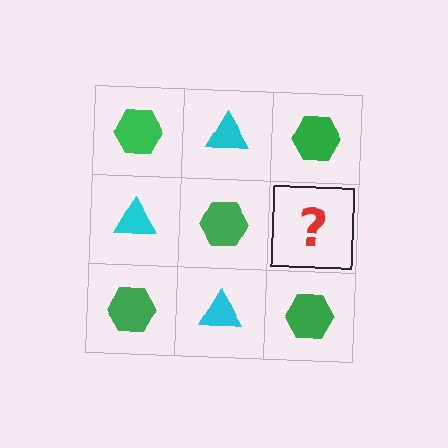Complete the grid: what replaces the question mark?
The question mark should be replaced with a cyan triangle.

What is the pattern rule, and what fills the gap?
The rule is that it alternates green hexagon and cyan triangle in a checkerboard pattern. The gap should be filled with a cyan triangle.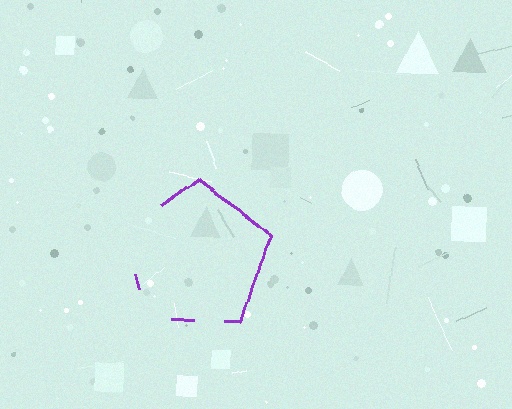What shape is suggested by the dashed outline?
The dashed outline suggests a pentagon.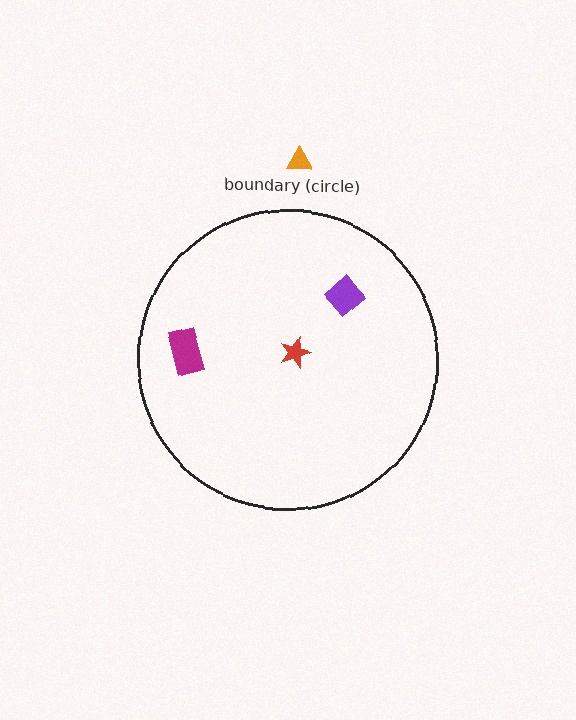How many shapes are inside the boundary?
3 inside, 1 outside.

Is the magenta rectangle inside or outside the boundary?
Inside.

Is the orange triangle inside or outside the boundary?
Outside.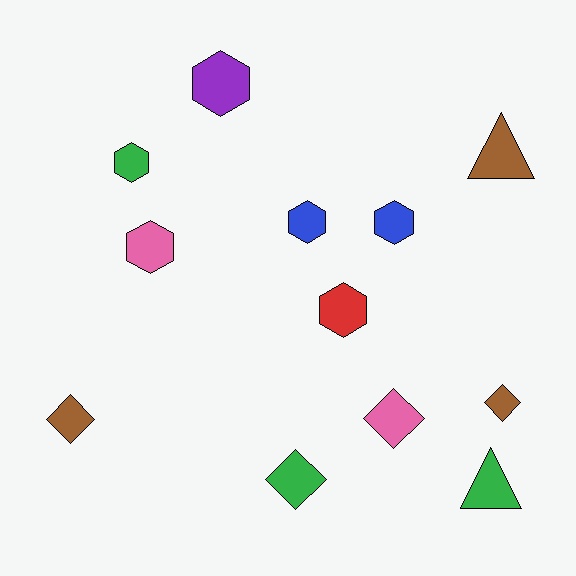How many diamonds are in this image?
There are 4 diamonds.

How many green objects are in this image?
There are 3 green objects.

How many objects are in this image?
There are 12 objects.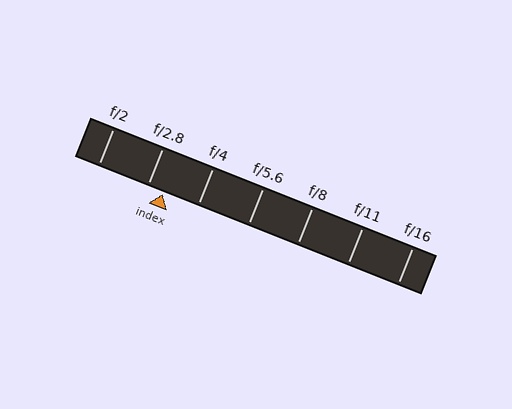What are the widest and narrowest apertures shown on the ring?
The widest aperture shown is f/2 and the narrowest is f/16.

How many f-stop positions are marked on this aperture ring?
There are 7 f-stop positions marked.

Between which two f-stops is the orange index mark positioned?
The index mark is between f/2.8 and f/4.